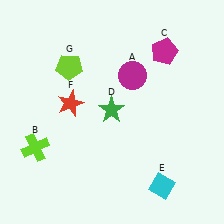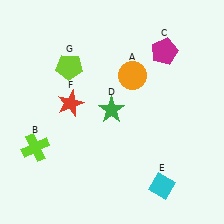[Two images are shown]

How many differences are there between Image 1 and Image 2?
There is 1 difference between the two images.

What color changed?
The circle (A) changed from magenta in Image 1 to orange in Image 2.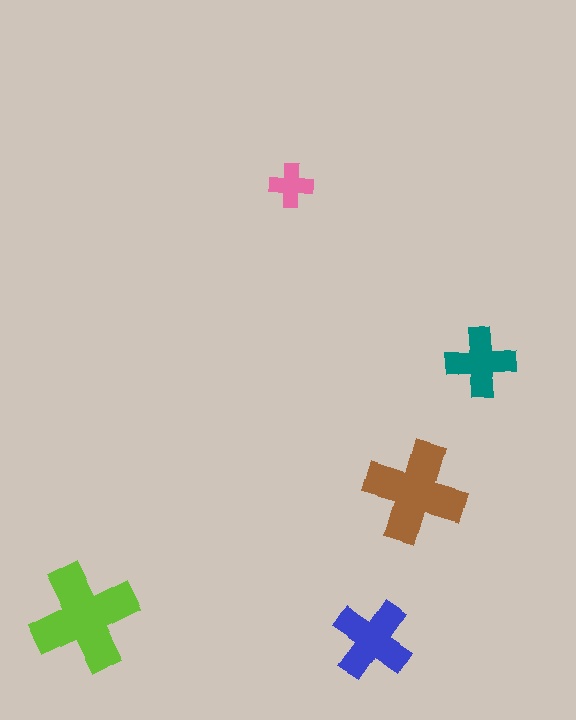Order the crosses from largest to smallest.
the lime one, the brown one, the blue one, the teal one, the pink one.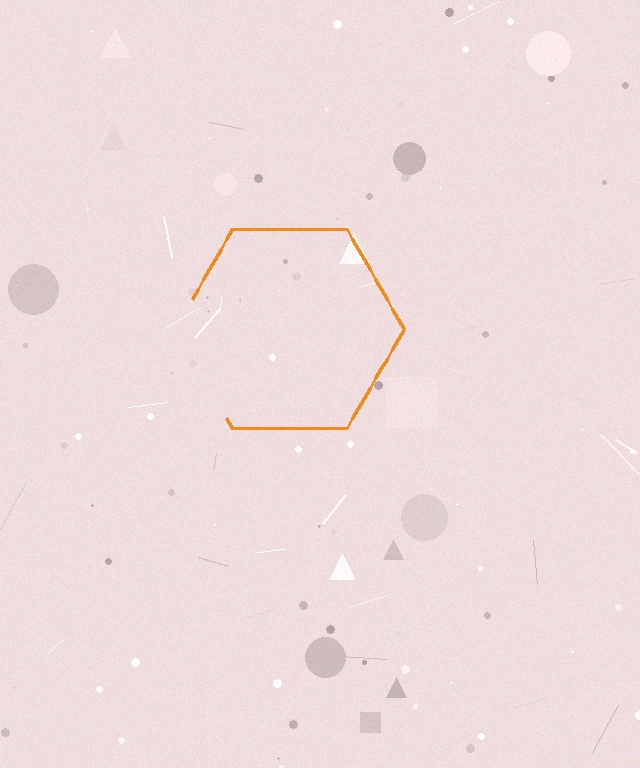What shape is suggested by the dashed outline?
The dashed outline suggests a hexagon.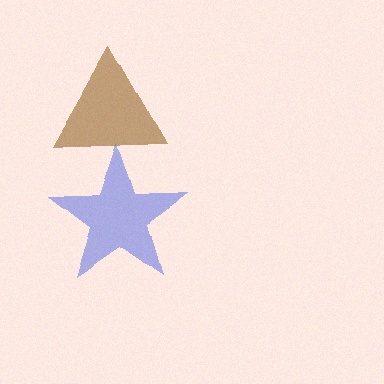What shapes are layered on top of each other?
The layered shapes are: a brown triangle, a blue star.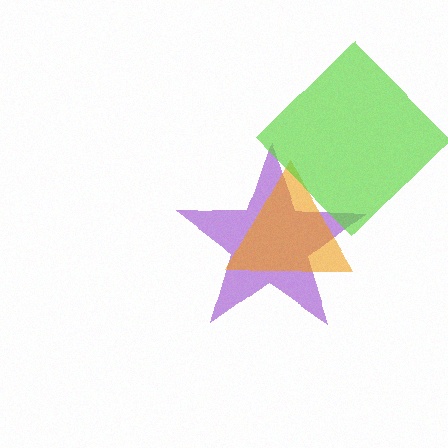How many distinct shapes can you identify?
There are 3 distinct shapes: a purple star, an orange triangle, a lime diamond.